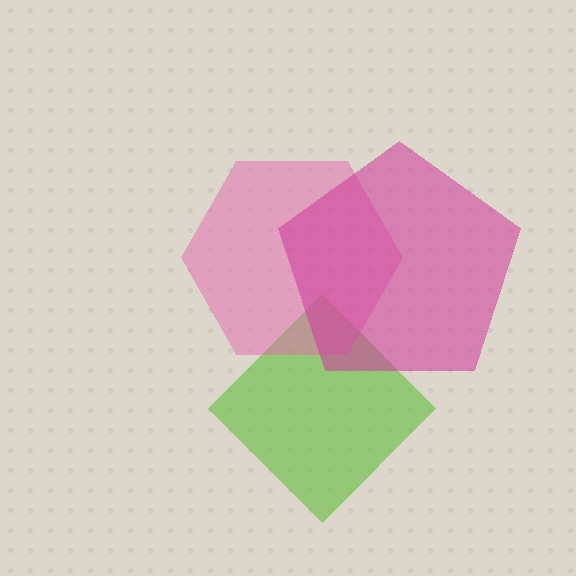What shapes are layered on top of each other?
The layered shapes are: a lime diamond, a pink hexagon, a magenta pentagon.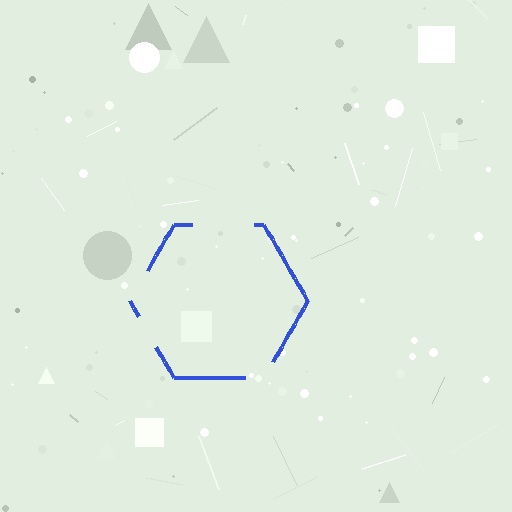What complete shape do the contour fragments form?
The contour fragments form a hexagon.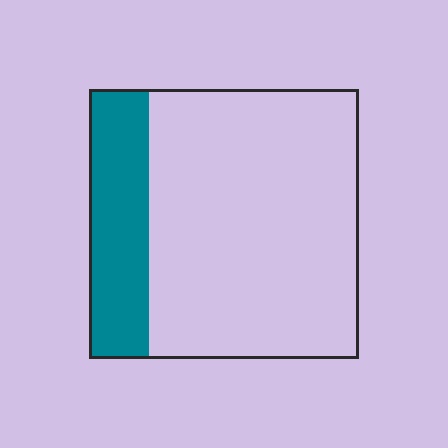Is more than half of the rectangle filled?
No.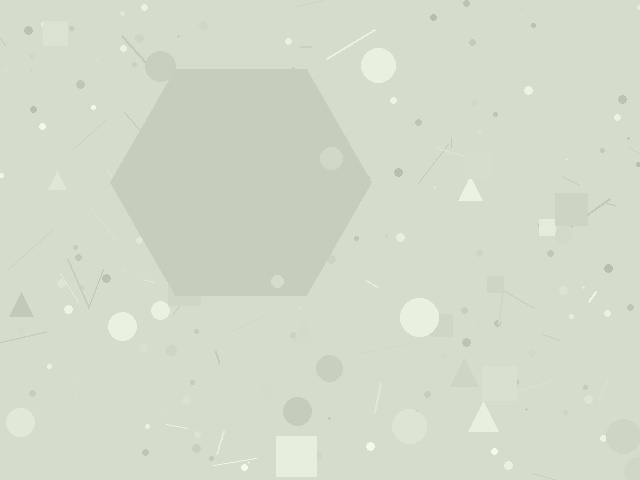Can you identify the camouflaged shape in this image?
The camouflaged shape is a hexagon.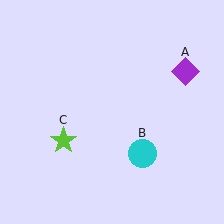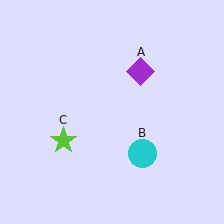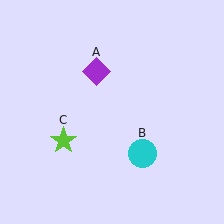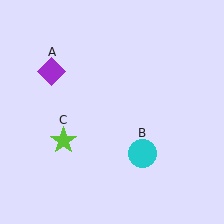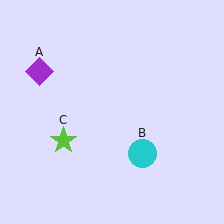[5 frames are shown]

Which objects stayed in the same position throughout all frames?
Cyan circle (object B) and lime star (object C) remained stationary.